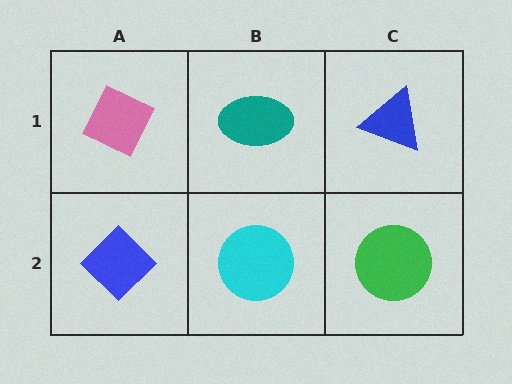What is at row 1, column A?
A pink diamond.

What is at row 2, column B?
A cyan circle.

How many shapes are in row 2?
3 shapes.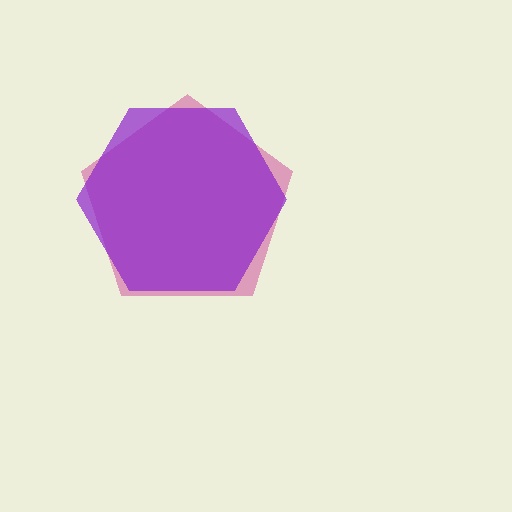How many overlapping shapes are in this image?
There are 2 overlapping shapes in the image.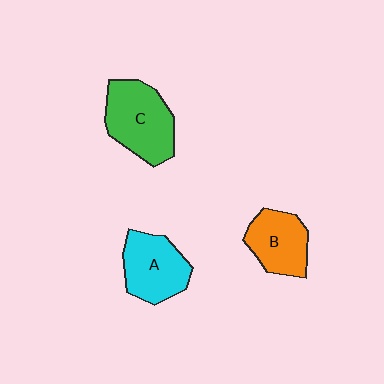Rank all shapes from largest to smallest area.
From largest to smallest: C (green), A (cyan), B (orange).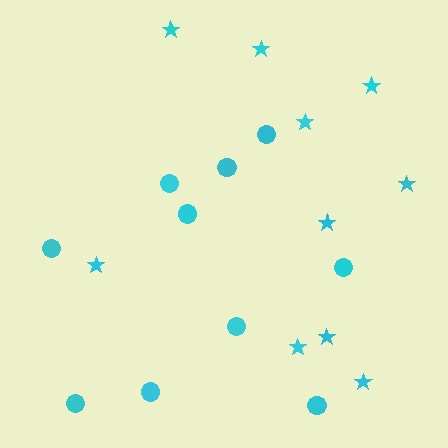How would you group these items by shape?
There are 2 groups: one group of circles (10) and one group of stars (10).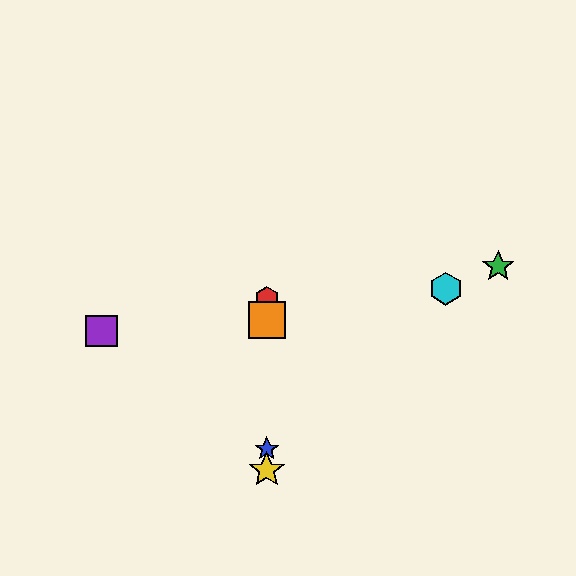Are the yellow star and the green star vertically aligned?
No, the yellow star is at x≈267 and the green star is at x≈498.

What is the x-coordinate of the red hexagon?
The red hexagon is at x≈267.